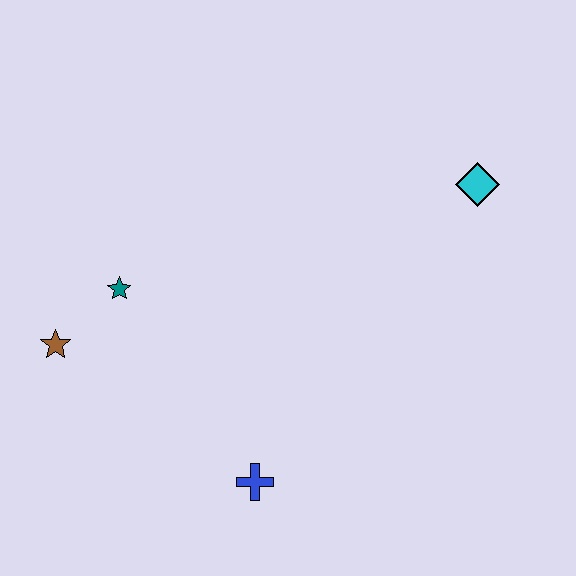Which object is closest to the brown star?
The teal star is closest to the brown star.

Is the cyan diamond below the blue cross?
No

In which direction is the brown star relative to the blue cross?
The brown star is to the left of the blue cross.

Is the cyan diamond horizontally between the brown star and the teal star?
No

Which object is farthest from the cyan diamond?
The brown star is farthest from the cyan diamond.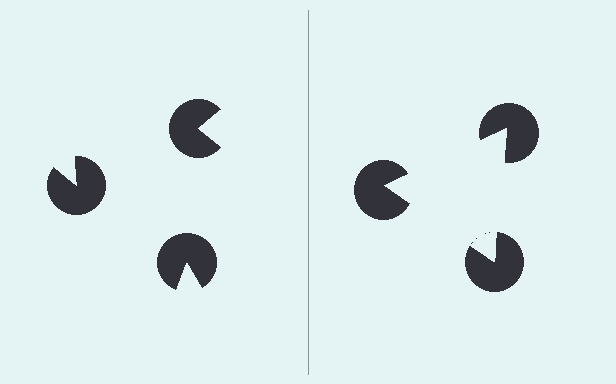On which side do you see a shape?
An illusory triangle appears on the right side. On the left side the wedge cuts are rotated, so no coherent shape forms.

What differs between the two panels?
The pac-man discs are positioned identically on both sides; only the wedge orientations differ. On the right they align to a triangle; on the left they are misaligned.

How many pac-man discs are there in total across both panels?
6 — 3 on each side.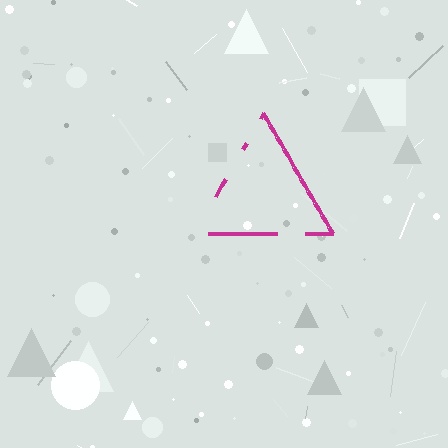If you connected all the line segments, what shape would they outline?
They would outline a triangle.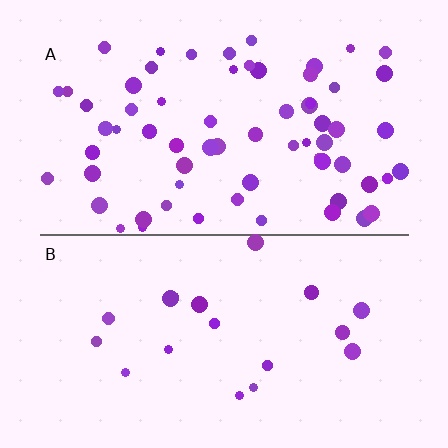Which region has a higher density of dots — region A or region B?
A (the top).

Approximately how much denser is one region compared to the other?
Approximately 3.5× — region A over region B.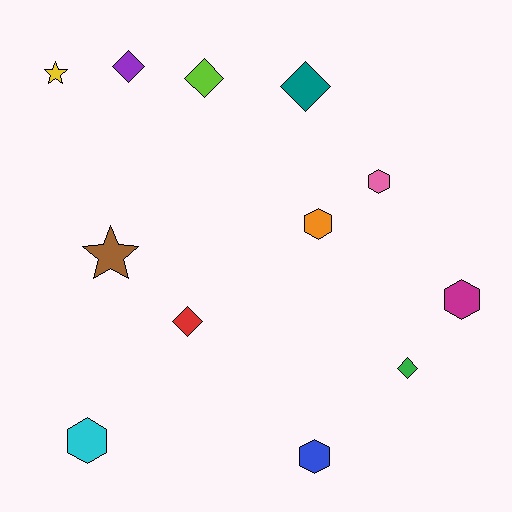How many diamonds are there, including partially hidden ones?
There are 5 diamonds.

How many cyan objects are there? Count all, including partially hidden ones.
There is 1 cyan object.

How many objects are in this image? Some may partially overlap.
There are 12 objects.